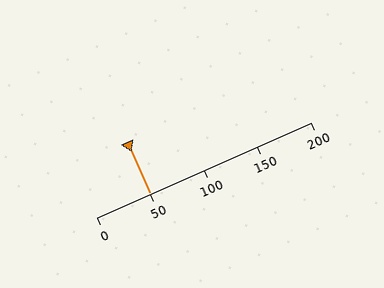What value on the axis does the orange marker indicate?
The marker indicates approximately 50.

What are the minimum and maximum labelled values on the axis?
The axis runs from 0 to 200.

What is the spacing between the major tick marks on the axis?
The major ticks are spaced 50 apart.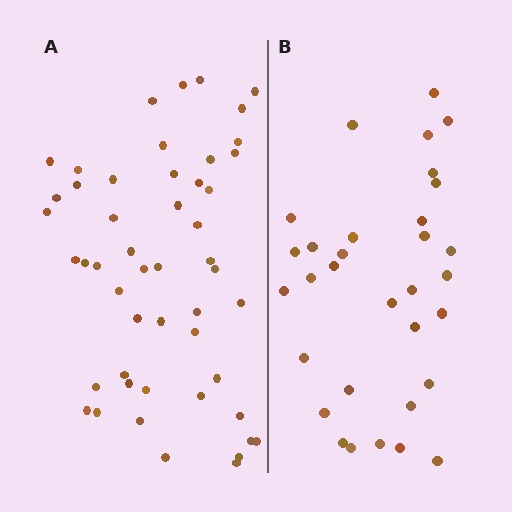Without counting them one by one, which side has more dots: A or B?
Region A (the left region) has more dots.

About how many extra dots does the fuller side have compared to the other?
Region A has approximately 20 more dots than region B.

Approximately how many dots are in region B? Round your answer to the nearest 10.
About 30 dots. (The exact count is 32, which rounds to 30.)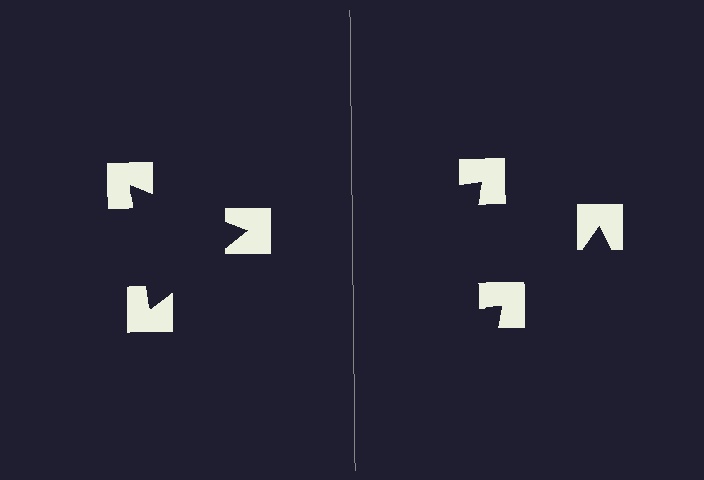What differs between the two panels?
The notched squares are positioned identically on both sides; only the wedge orientations differ. On the left they align to a triangle; on the right they are misaligned.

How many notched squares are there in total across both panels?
6 — 3 on each side.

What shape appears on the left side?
An illusory triangle.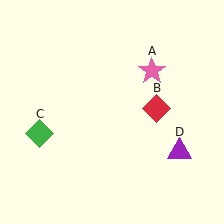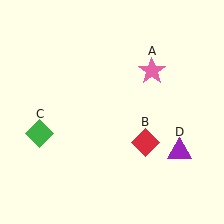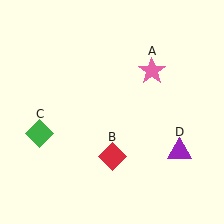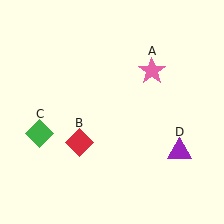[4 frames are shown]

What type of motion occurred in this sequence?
The red diamond (object B) rotated clockwise around the center of the scene.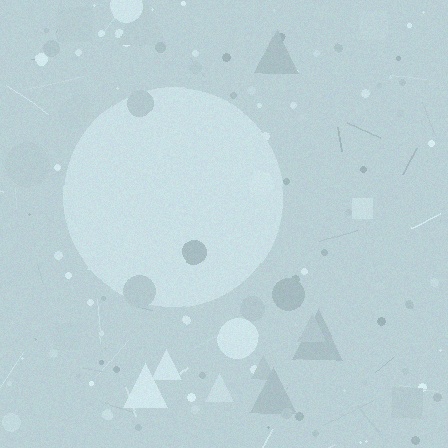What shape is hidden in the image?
A circle is hidden in the image.